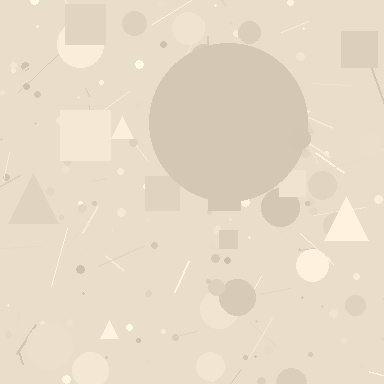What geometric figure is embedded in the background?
A circle is embedded in the background.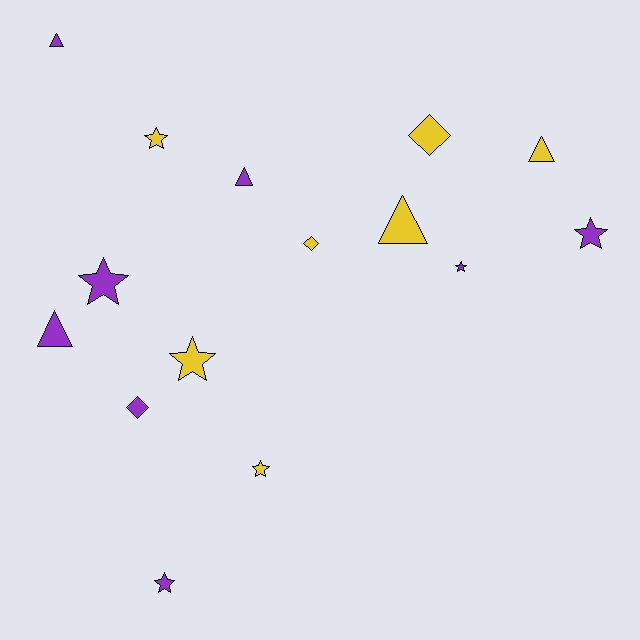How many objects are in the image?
There are 15 objects.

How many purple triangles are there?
There are 3 purple triangles.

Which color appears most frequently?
Purple, with 8 objects.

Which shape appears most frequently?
Star, with 7 objects.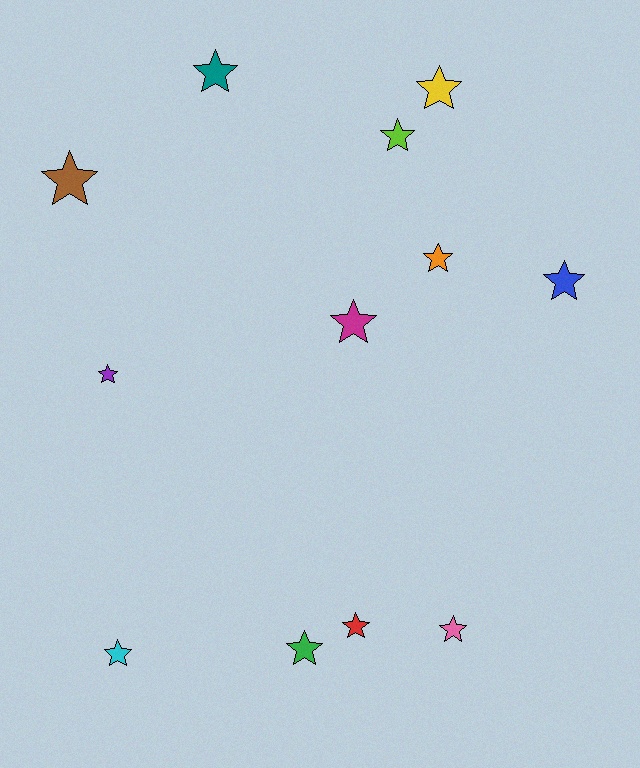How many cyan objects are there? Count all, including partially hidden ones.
There is 1 cyan object.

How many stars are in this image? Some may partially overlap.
There are 12 stars.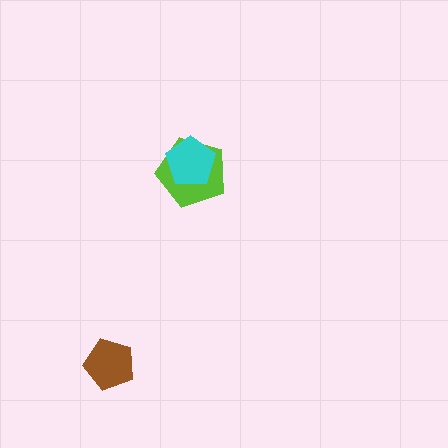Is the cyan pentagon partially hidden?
No, no other shape covers it.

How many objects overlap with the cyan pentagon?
1 object overlaps with the cyan pentagon.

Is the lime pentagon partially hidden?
Yes, it is partially covered by another shape.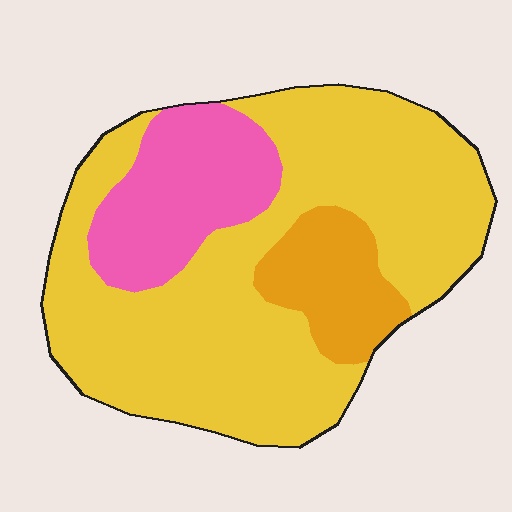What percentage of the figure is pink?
Pink covers around 20% of the figure.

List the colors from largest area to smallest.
From largest to smallest: yellow, pink, orange.